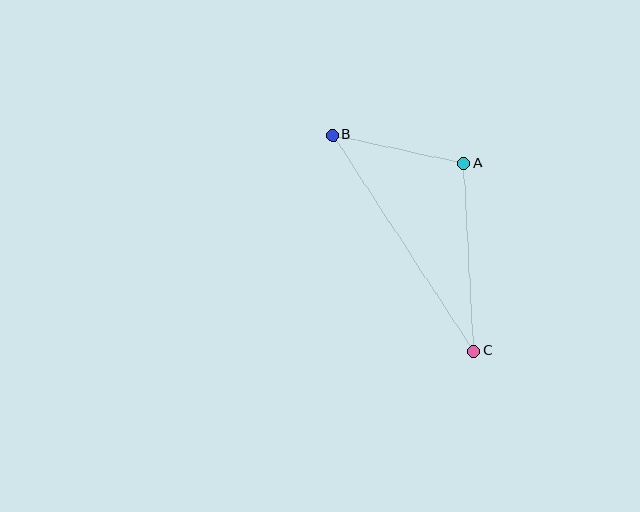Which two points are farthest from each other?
Points B and C are farthest from each other.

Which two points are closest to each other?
Points A and B are closest to each other.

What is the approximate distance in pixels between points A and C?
The distance between A and C is approximately 188 pixels.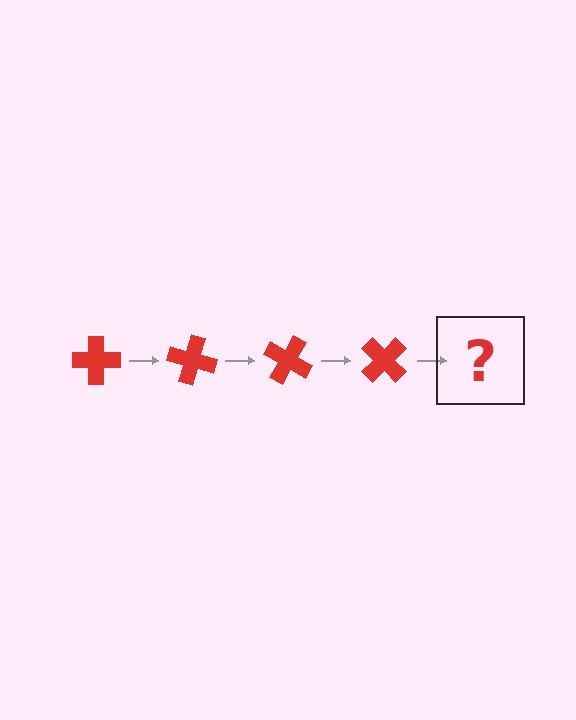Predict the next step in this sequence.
The next step is a red cross rotated 60 degrees.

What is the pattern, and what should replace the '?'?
The pattern is that the cross rotates 15 degrees each step. The '?' should be a red cross rotated 60 degrees.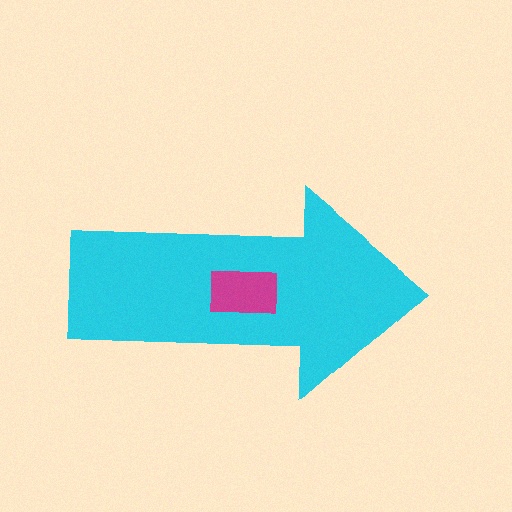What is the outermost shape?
The cyan arrow.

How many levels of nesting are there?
2.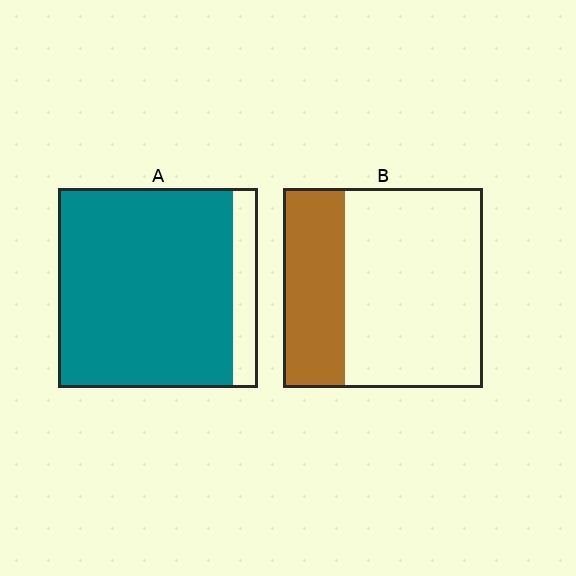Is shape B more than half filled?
No.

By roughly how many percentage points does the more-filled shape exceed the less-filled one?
By roughly 55 percentage points (A over B).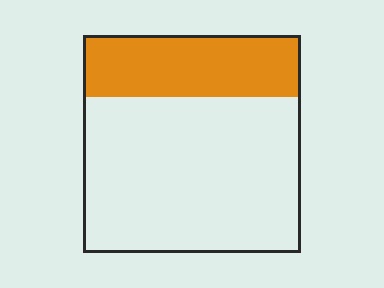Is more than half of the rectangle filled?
No.